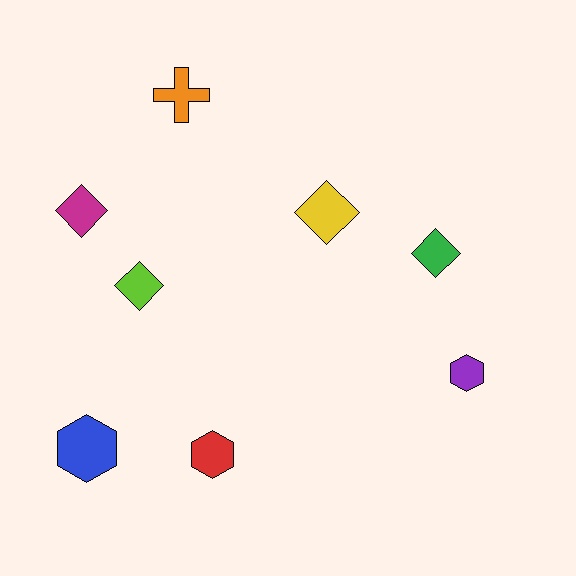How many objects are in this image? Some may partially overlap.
There are 8 objects.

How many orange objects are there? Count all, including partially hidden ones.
There is 1 orange object.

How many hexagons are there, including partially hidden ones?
There are 3 hexagons.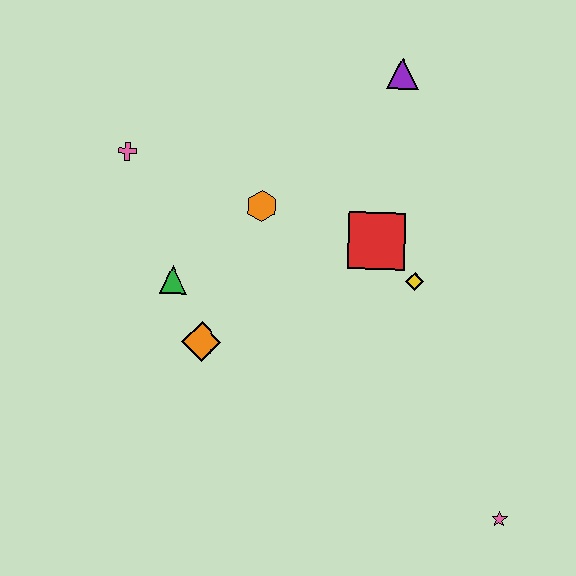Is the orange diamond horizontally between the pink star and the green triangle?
Yes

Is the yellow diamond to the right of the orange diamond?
Yes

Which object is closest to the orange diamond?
The green triangle is closest to the orange diamond.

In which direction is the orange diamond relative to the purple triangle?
The orange diamond is below the purple triangle.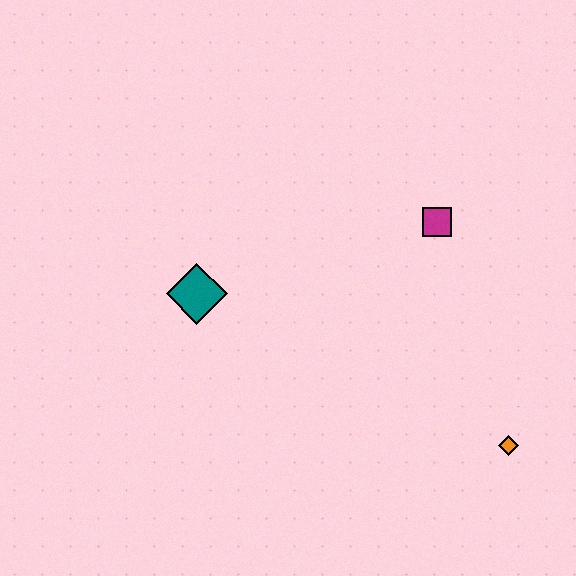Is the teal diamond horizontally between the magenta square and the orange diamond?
No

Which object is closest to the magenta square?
The orange diamond is closest to the magenta square.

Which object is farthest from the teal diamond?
The orange diamond is farthest from the teal diamond.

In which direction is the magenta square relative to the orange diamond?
The magenta square is above the orange diamond.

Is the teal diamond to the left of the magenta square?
Yes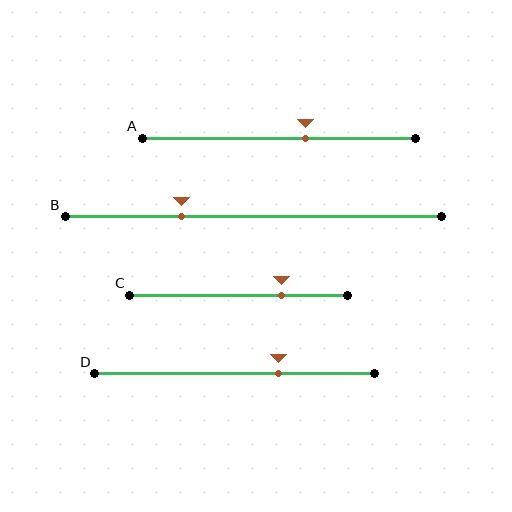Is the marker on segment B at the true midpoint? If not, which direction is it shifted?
No, the marker on segment B is shifted to the left by about 19% of the segment length.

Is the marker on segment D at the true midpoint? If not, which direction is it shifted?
No, the marker on segment D is shifted to the right by about 16% of the segment length.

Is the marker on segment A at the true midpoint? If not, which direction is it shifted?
No, the marker on segment A is shifted to the right by about 10% of the segment length.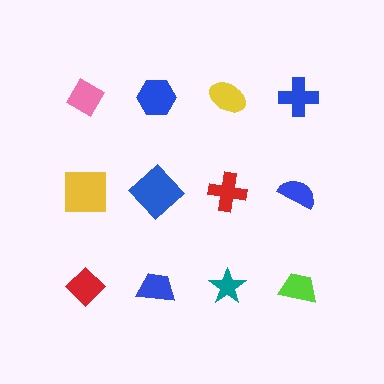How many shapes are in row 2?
4 shapes.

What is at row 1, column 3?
A yellow ellipse.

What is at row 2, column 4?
A blue semicircle.